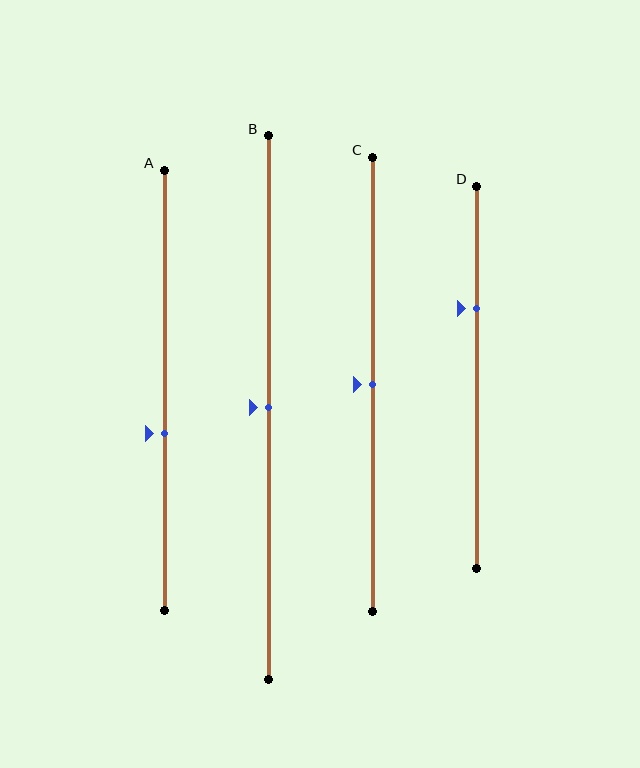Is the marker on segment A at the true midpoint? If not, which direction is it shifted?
No, the marker on segment A is shifted downward by about 10% of the segment length.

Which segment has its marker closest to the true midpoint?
Segment B has its marker closest to the true midpoint.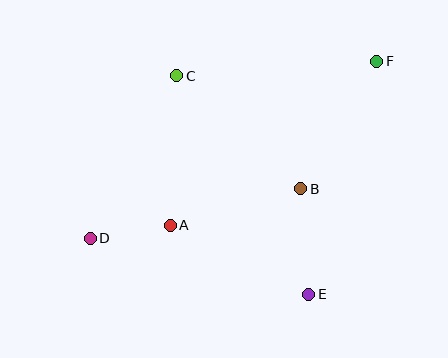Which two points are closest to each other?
Points A and D are closest to each other.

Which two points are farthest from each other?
Points D and F are farthest from each other.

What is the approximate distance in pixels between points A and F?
The distance between A and F is approximately 264 pixels.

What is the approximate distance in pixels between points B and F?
The distance between B and F is approximately 148 pixels.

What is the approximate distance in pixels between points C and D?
The distance between C and D is approximately 184 pixels.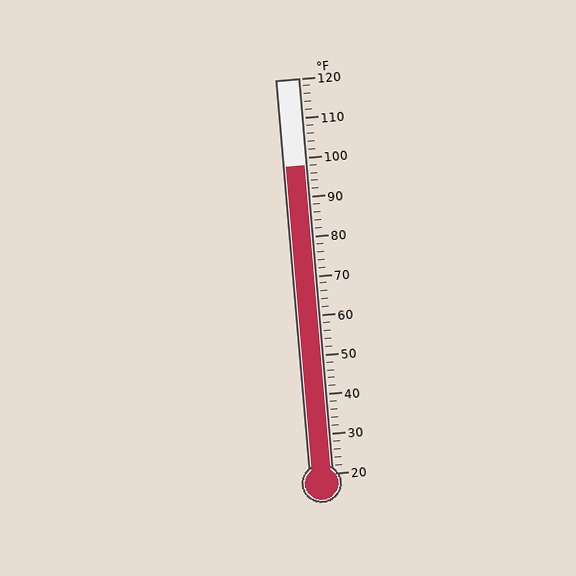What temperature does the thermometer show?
The thermometer shows approximately 98°F.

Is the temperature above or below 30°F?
The temperature is above 30°F.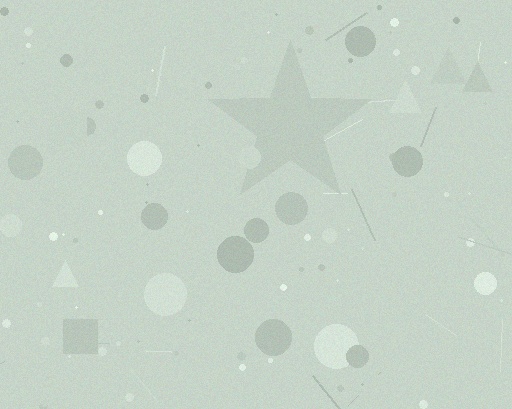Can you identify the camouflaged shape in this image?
The camouflaged shape is a star.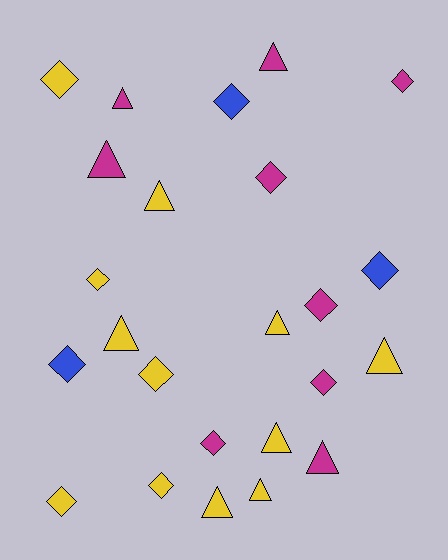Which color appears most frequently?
Yellow, with 12 objects.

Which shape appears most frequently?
Diamond, with 13 objects.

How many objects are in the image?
There are 24 objects.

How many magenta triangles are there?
There are 4 magenta triangles.